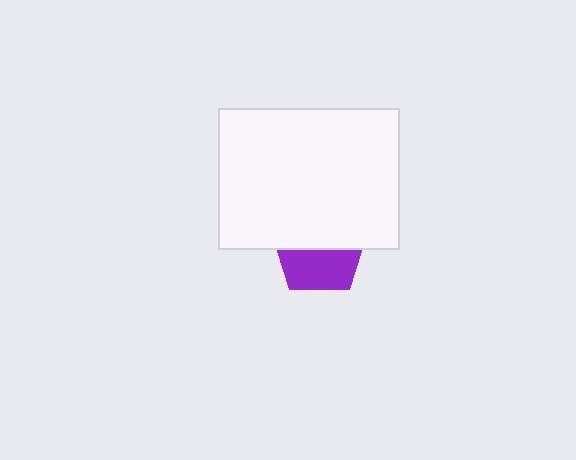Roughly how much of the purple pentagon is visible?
About half of it is visible (roughly 47%).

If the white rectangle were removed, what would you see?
You would see the complete purple pentagon.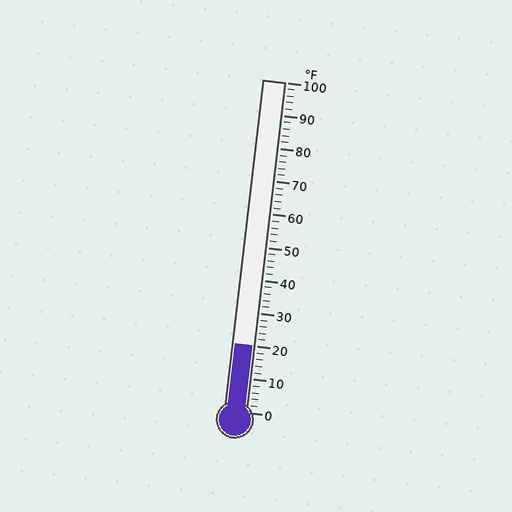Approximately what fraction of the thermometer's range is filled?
The thermometer is filled to approximately 20% of its range.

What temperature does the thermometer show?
The thermometer shows approximately 20°F.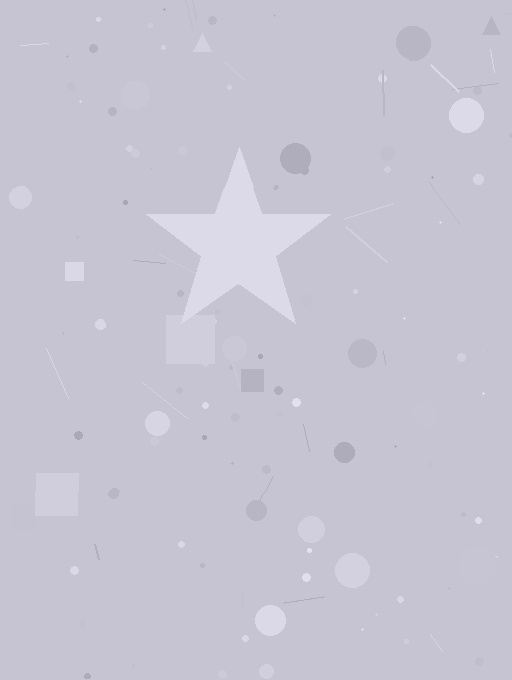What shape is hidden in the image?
A star is hidden in the image.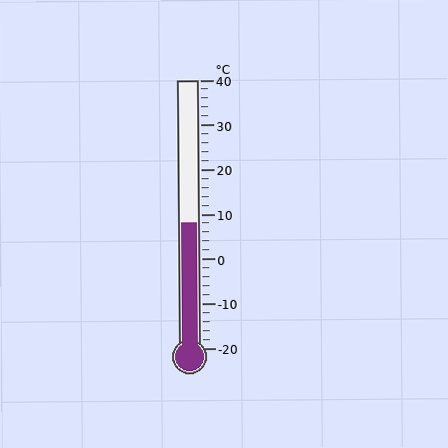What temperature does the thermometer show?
The thermometer shows approximately 8°C.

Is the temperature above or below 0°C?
The temperature is above 0°C.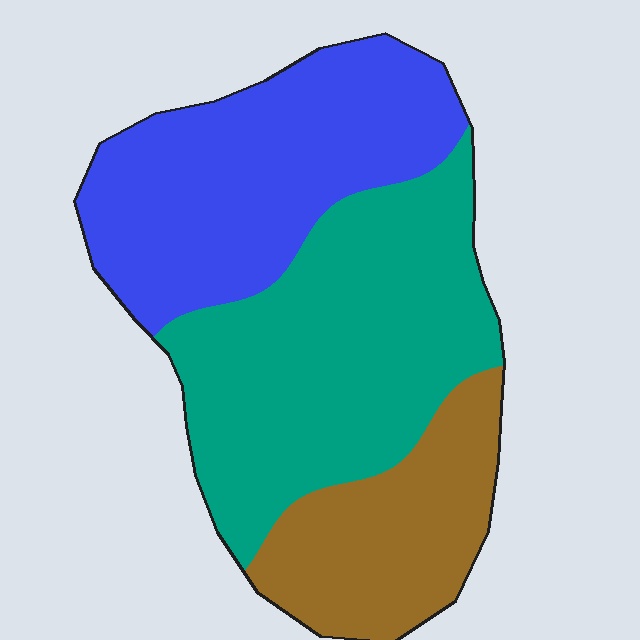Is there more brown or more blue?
Blue.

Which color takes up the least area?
Brown, at roughly 20%.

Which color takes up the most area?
Teal, at roughly 45%.